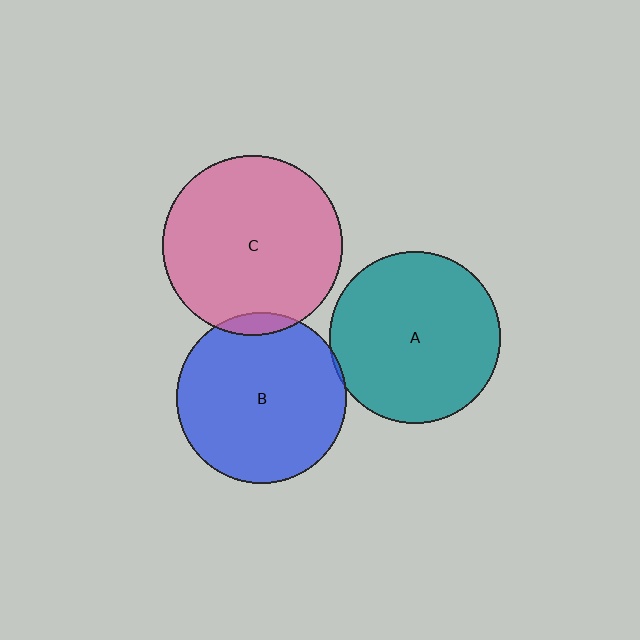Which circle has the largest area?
Circle C (pink).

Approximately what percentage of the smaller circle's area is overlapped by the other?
Approximately 5%.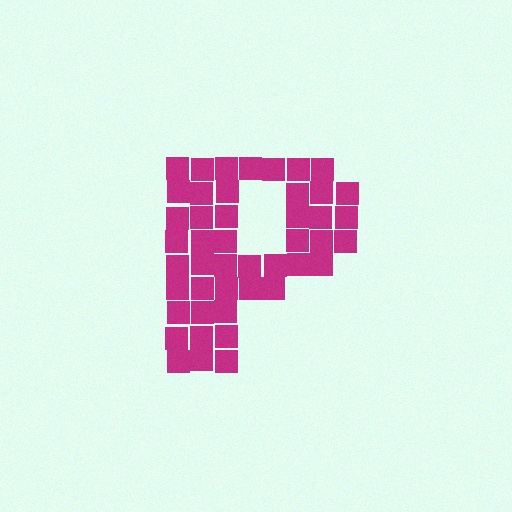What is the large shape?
The large shape is the letter P.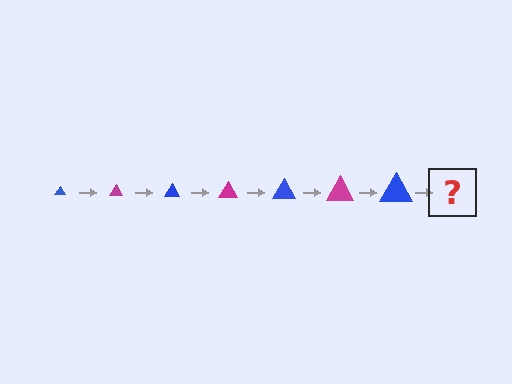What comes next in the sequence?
The next element should be a magenta triangle, larger than the previous one.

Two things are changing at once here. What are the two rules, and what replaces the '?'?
The two rules are that the triangle grows larger each step and the color cycles through blue and magenta. The '?' should be a magenta triangle, larger than the previous one.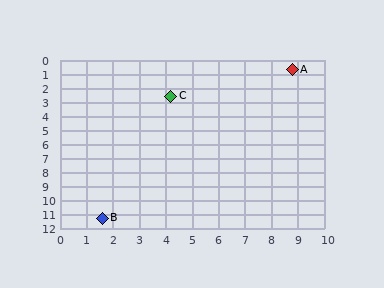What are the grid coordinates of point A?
Point A is at approximately (8.8, 0.7).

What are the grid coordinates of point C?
Point C is at approximately (4.2, 2.6).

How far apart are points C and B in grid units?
Points C and B are about 9.1 grid units apart.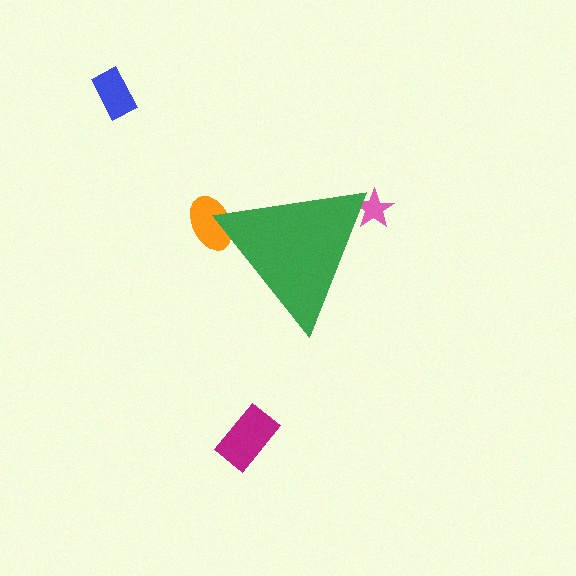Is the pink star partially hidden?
Yes, the pink star is partially hidden behind the green triangle.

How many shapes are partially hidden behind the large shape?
2 shapes are partially hidden.